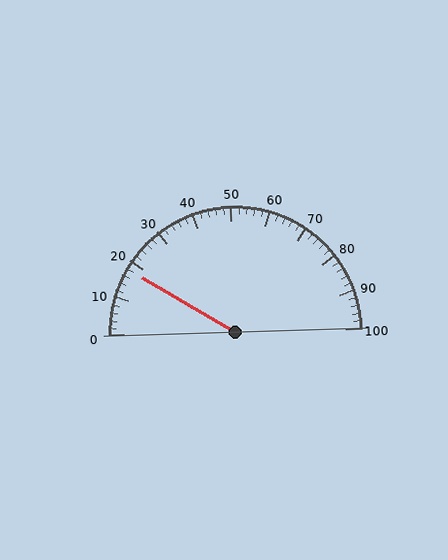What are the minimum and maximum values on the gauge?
The gauge ranges from 0 to 100.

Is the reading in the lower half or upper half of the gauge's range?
The reading is in the lower half of the range (0 to 100).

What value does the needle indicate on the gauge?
The needle indicates approximately 18.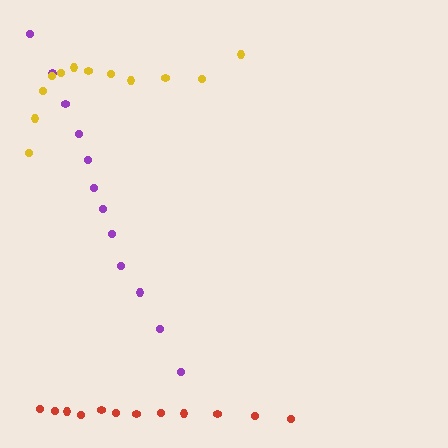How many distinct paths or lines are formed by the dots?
There are 3 distinct paths.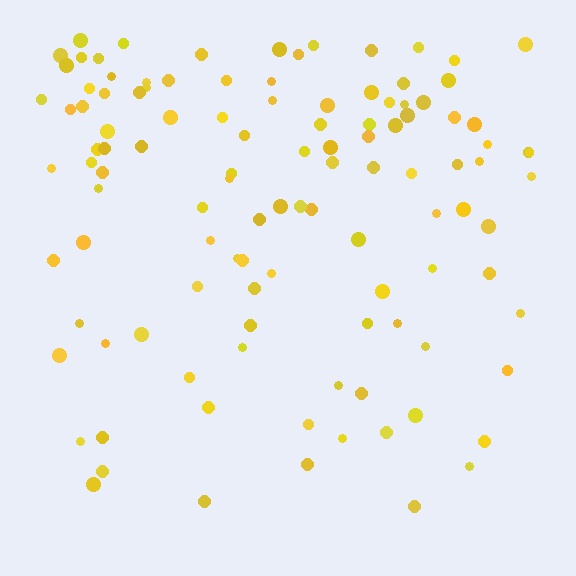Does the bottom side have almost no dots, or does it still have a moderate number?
Still a moderate number, just noticeably fewer than the top.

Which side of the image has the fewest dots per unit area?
The bottom.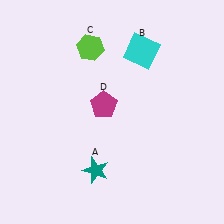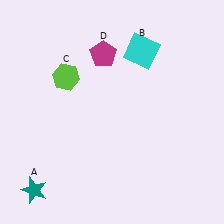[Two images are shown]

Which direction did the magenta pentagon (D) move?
The magenta pentagon (D) moved up.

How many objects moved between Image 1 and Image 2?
3 objects moved between the two images.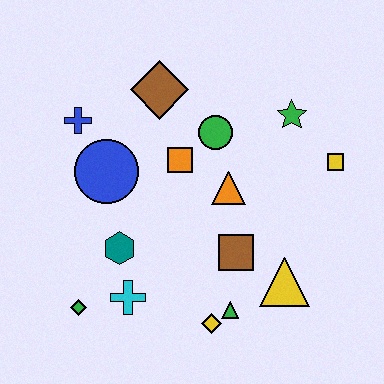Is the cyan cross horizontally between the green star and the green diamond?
Yes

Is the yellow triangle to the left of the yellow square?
Yes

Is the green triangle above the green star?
No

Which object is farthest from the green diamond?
The yellow square is farthest from the green diamond.